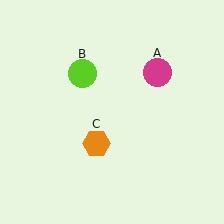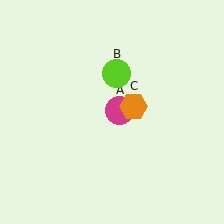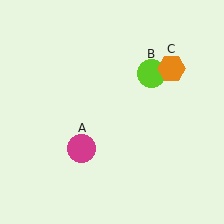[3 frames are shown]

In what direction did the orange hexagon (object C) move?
The orange hexagon (object C) moved up and to the right.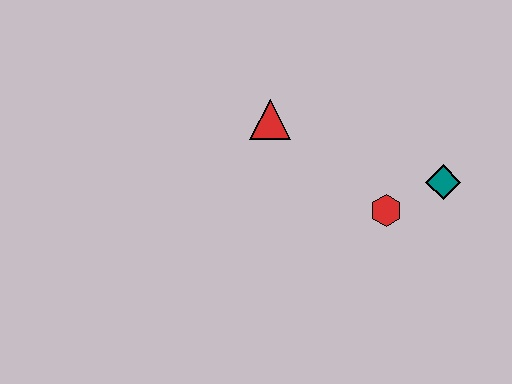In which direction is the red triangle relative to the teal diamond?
The red triangle is to the left of the teal diamond.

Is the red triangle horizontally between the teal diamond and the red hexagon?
No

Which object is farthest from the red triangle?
The teal diamond is farthest from the red triangle.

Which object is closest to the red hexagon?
The teal diamond is closest to the red hexagon.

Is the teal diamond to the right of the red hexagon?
Yes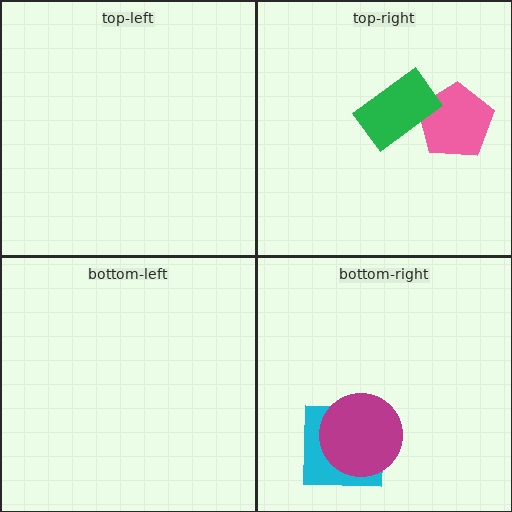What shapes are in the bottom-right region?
The cyan square, the magenta circle.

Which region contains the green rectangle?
The top-right region.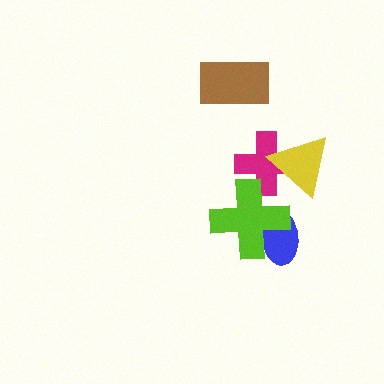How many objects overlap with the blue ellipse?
1 object overlaps with the blue ellipse.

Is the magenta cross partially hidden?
Yes, it is partially covered by another shape.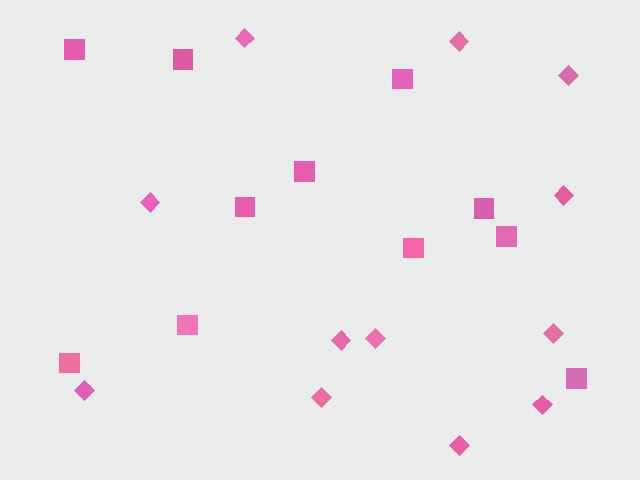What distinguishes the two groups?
There are 2 groups: one group of diamonds (12) and one group of squares (11).